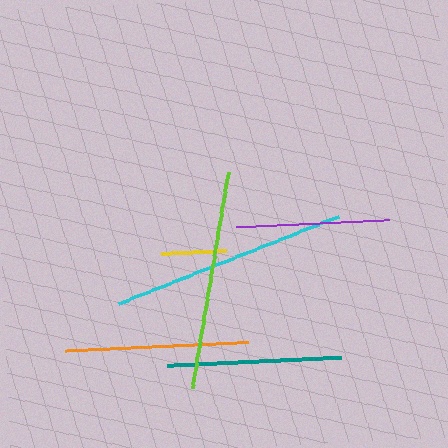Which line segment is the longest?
The cyan line is the longest at approximately 237 pixels.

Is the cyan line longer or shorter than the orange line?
The cyan line is longer than the orange line.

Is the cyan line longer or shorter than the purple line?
The cyan line is longer than the purple line.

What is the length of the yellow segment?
The yellow segment is approximately 65 pixels long.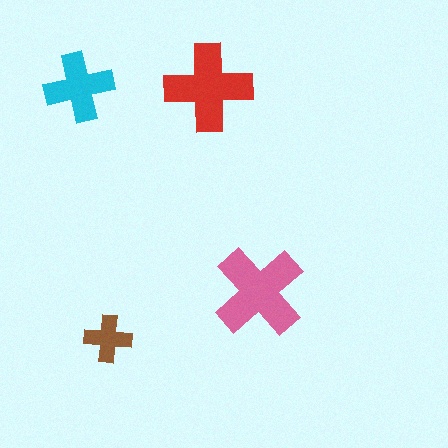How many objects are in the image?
There are 4 objects in the image.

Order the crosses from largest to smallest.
the pink one, the red one, the cyan one, the brown one.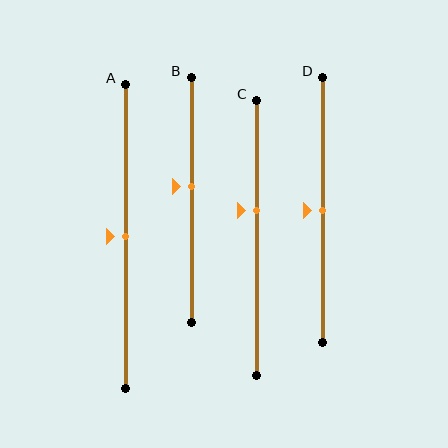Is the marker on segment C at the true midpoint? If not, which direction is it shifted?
No, the marker on segment C is shifted upward by about 10% of the segment length.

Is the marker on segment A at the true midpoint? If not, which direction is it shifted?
Yes, the marker on segment A is at the true midpoint.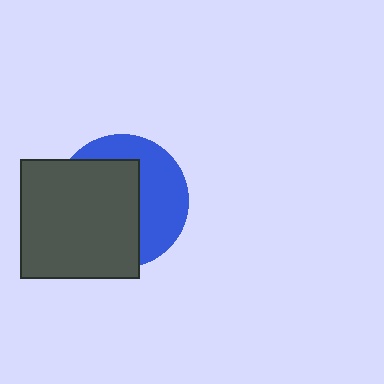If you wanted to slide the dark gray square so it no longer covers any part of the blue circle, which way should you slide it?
Slide it left — that is the most direct way to separate the two shapes.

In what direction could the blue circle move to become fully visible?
The blue circle could move right. That would shift it out from behind the dark gray square entirely.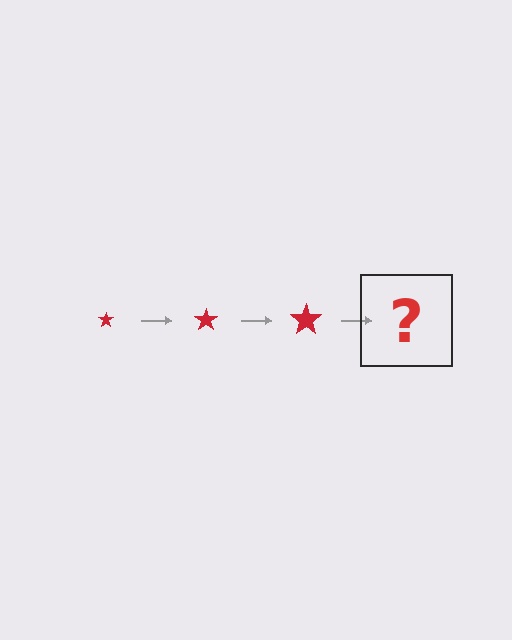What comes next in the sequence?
The next element should be a red star, larger than the previous one.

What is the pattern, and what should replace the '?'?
The pattern is that the star gets progressively larger each step. The '?' should be a red star, larger than the previous one.